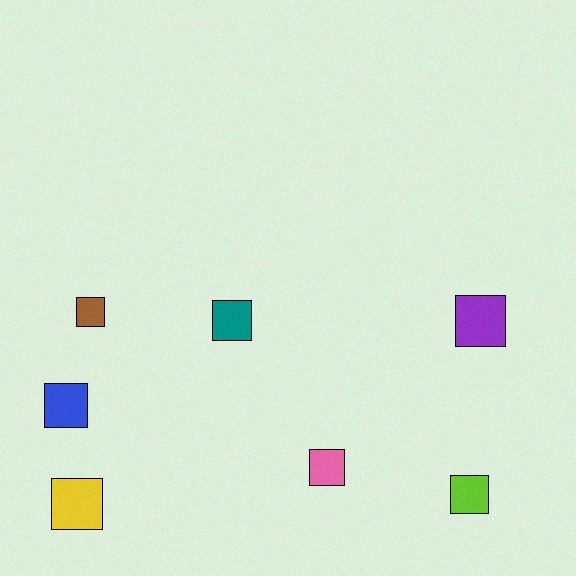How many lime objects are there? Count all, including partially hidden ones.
There is 1 lime object.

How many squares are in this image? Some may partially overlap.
There are 7 squares.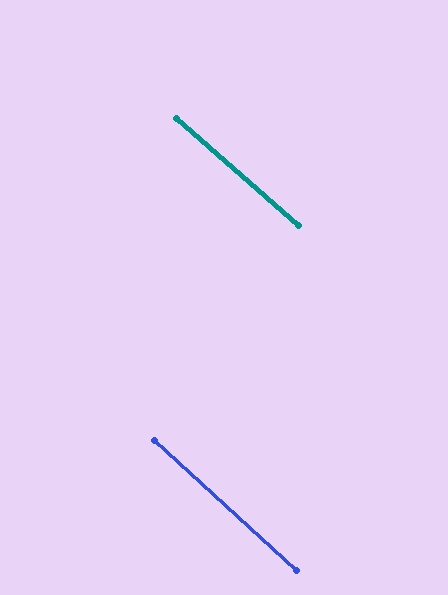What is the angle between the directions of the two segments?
Approximately 1 degree.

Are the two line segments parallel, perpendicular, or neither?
Parallel — their directions differ by only 1.0°.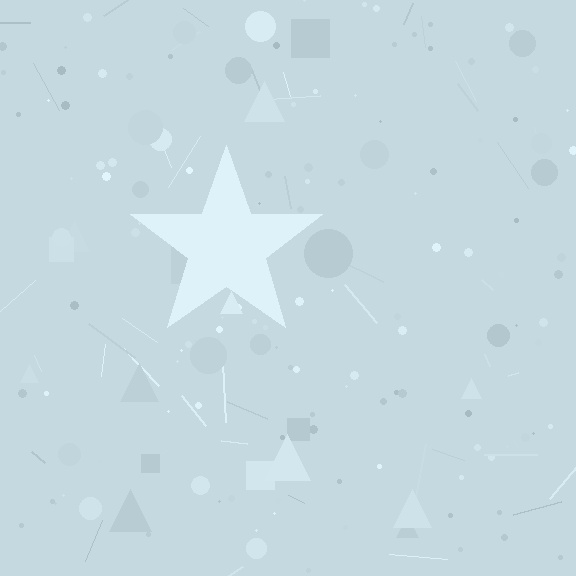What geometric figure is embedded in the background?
A star is embedded in the background.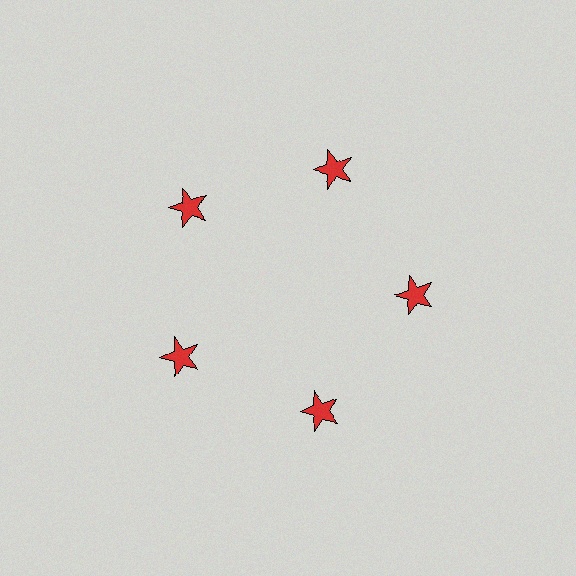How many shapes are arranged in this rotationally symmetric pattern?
There are 5 shapes, arranged in 5 groups of 1.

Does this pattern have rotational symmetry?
Yes, this pattern has 5-fold rotational symmetry. It looks the same after rotating 72 degrees around the center.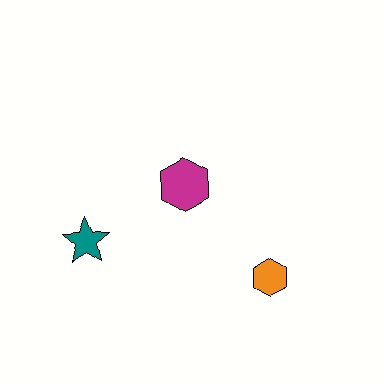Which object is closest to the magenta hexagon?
The teal star is closest to the magenta hexagon.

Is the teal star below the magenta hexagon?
Yes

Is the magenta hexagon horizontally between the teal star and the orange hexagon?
Yes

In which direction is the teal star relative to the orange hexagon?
The teal star is to the left of the orange hexagon.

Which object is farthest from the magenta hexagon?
The orange hexagon is farthest from the magenta hexagon.